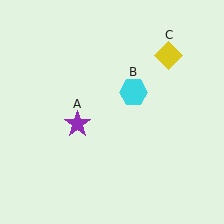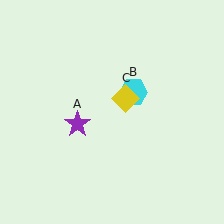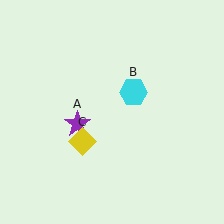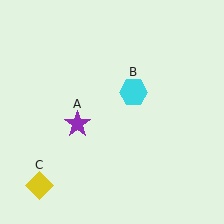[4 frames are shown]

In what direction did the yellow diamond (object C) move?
The yellow diamond (object C) moved down and to the left.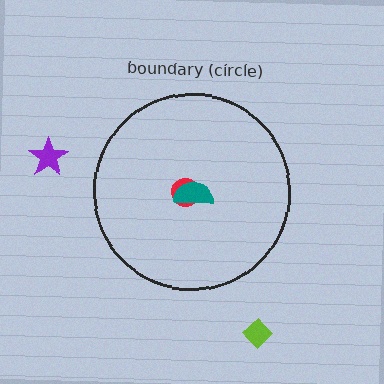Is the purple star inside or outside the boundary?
Outside.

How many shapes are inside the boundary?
2 inside, 2 outside.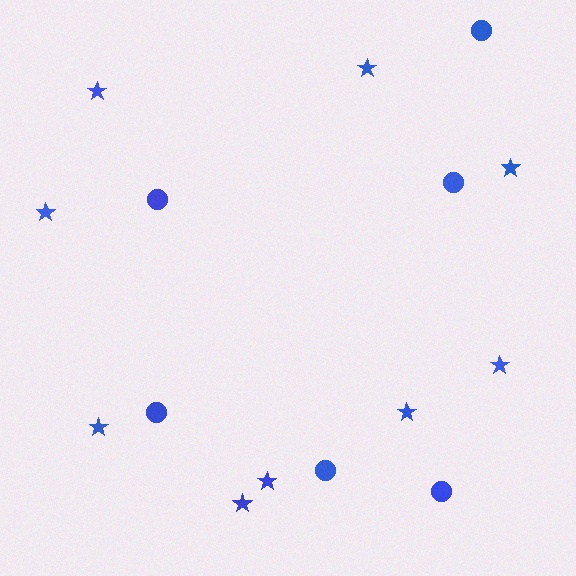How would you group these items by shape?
There are 2 groups: one group of stars (9) and one group of circles (6).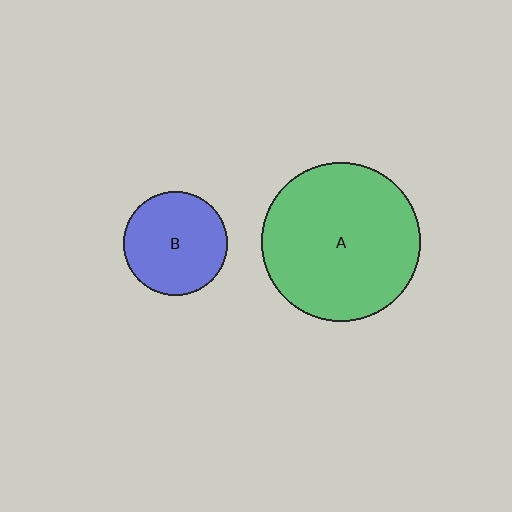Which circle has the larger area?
Circle A (green).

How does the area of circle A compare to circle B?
Approximately 2.3 times.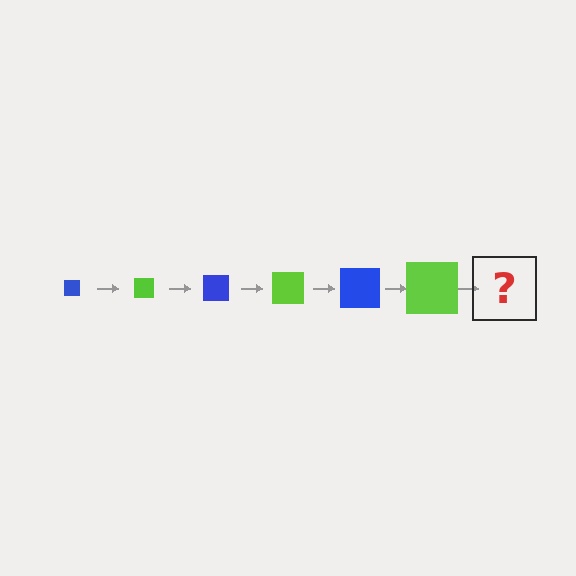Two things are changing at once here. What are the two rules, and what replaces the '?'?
The two rules are that the square grows larger each step and the color cycles through blue and lime. The '?' should be a blue square, larger than the previous one.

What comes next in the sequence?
The next element should be a blue square, larger than the previous one.